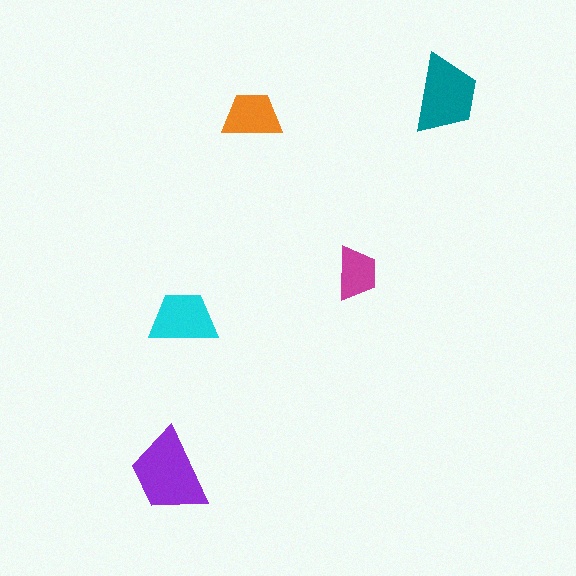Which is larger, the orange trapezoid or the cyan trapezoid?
The cyan one.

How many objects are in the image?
There are 5 objects in the image.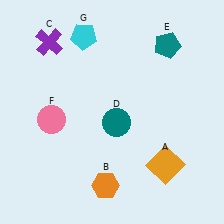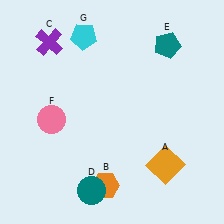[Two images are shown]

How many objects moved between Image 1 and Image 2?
1 object moved between the two images.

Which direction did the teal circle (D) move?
The teal circle (D) moved down.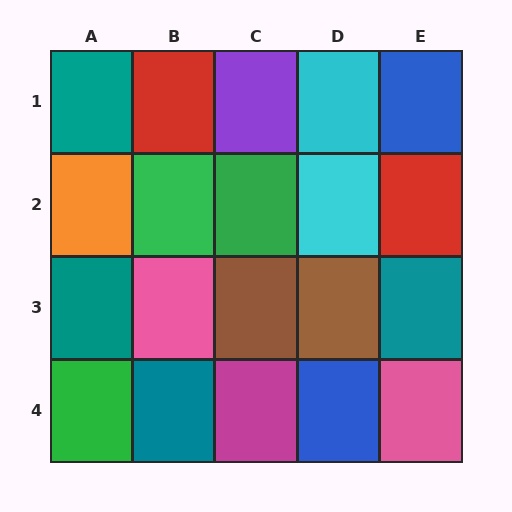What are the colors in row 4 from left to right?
Green, teal, magenta, blue, pink.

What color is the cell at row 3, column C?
Brown.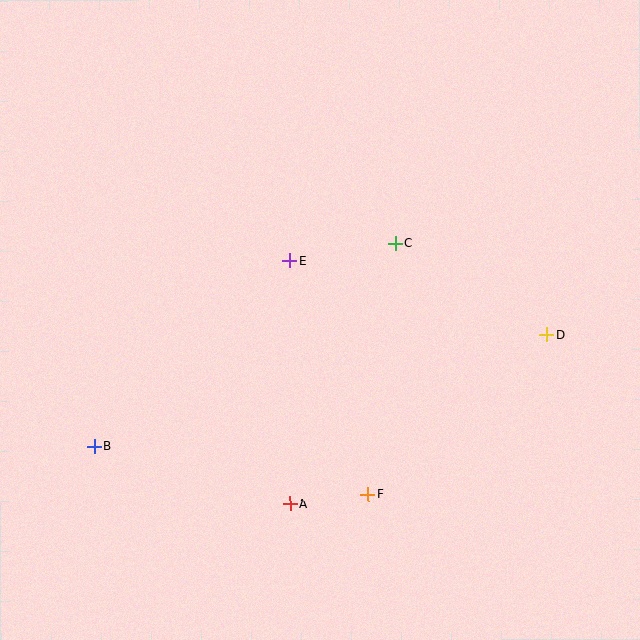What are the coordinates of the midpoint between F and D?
The midpoint between F and D is at (458, 415).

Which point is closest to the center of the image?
Point E at (290, 261) is closest to the center.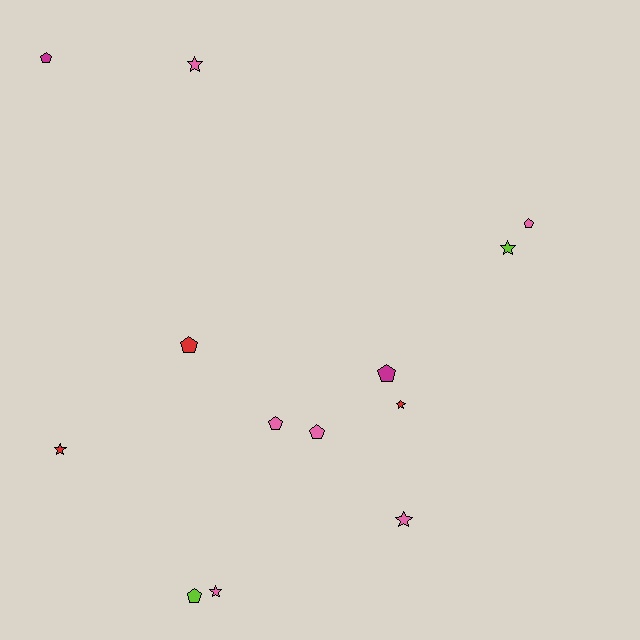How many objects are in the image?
There are 13 objects.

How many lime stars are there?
There is 1 lime star.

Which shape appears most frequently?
Pentagon, with 7 objects.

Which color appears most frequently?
Pink, with 6 objects.